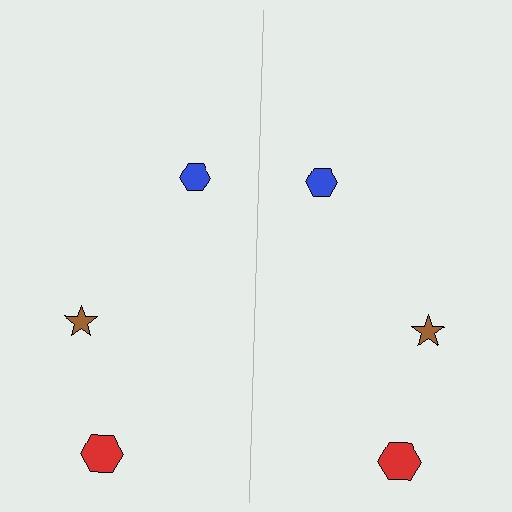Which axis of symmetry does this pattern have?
The pattern has a vertical axis of symmetry running through the center of the image.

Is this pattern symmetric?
Yes, this pattern has bilateral (reflection) symmetry.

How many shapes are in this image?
There are 6 shapes in this image.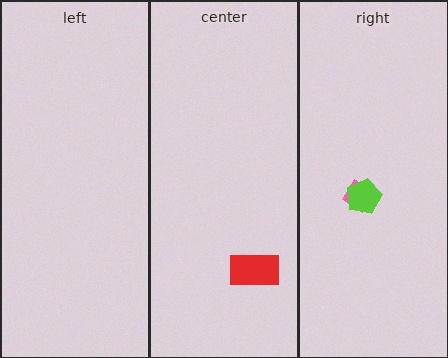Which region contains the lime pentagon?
The right region.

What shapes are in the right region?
The pink diamond, the lime pentagon.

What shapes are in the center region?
The red rectangle.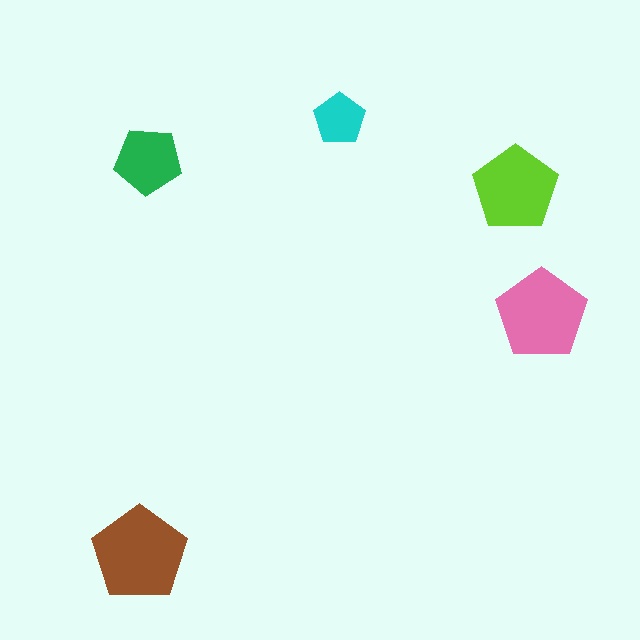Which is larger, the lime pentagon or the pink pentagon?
The pink one.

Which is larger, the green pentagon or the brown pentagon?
The brown one.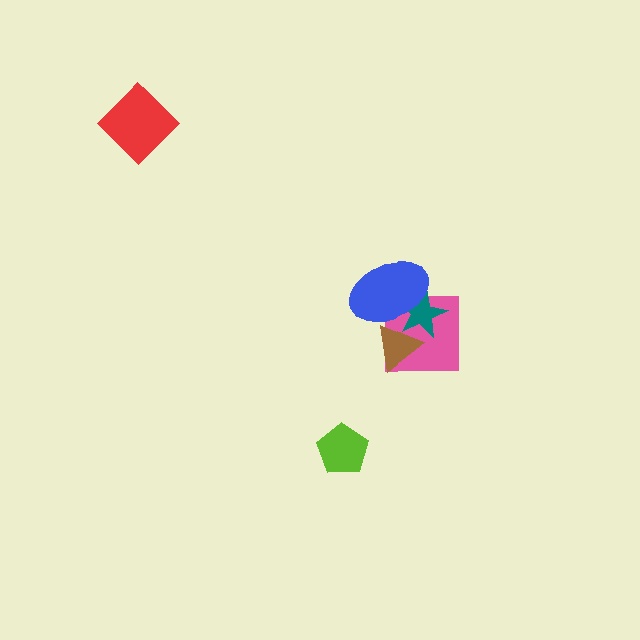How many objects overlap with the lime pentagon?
0 objects overlap with the lime pentagon.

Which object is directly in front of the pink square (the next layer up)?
The teal star is directly in front of the pink square.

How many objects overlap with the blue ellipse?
3 objects overlap with the blue ellipse.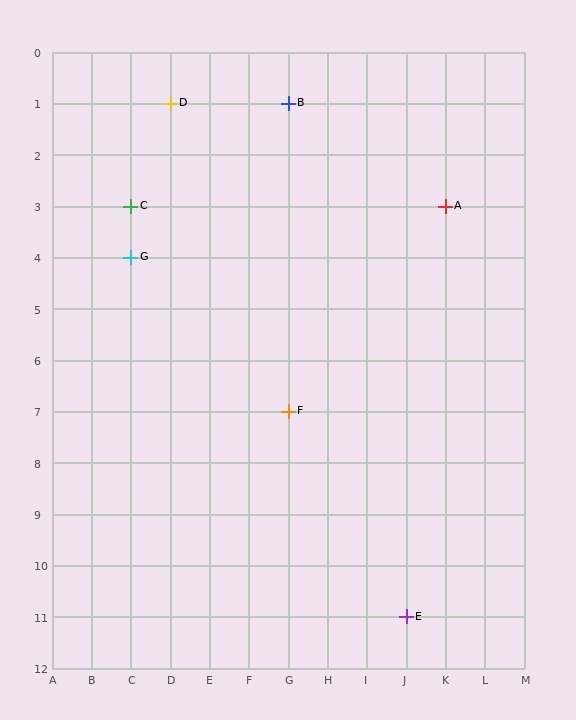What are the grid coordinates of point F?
Point F is at grid coordinates (G, 7).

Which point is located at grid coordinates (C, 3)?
Point C is at (C, 3).